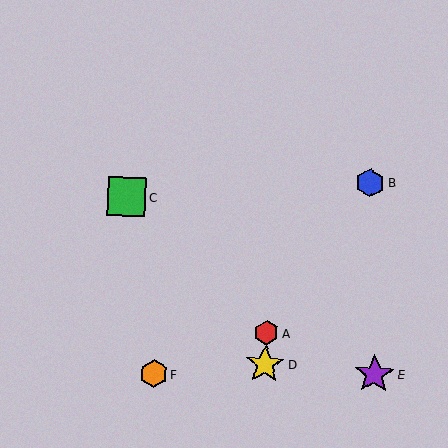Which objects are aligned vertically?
Objects A, D are aligned vertically.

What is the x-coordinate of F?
Object F is at x≈154.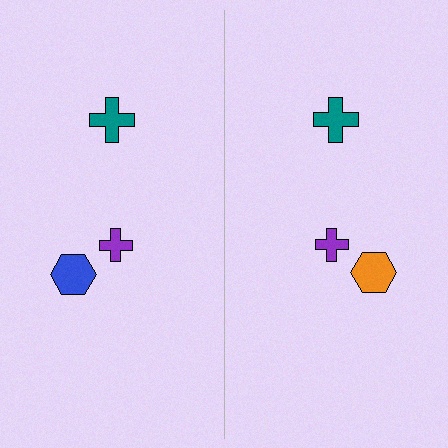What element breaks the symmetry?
The orange hexagon on the right side breaks the symmetry — its mirror counterpart is blue.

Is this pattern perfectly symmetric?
No, the pattern is not perfectly symmetric. The orange hexagon on the right side breaks the symmetry — its mirror counterpart is blue.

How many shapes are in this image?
There are 6 shapes in this image.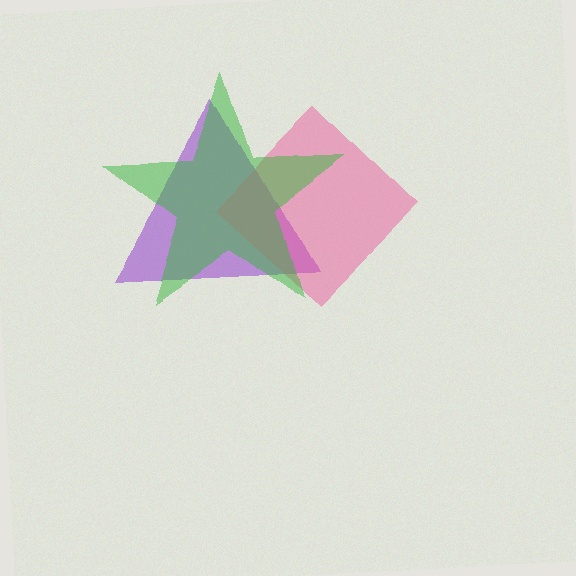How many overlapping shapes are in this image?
There are 3 overlapping shapes in the image.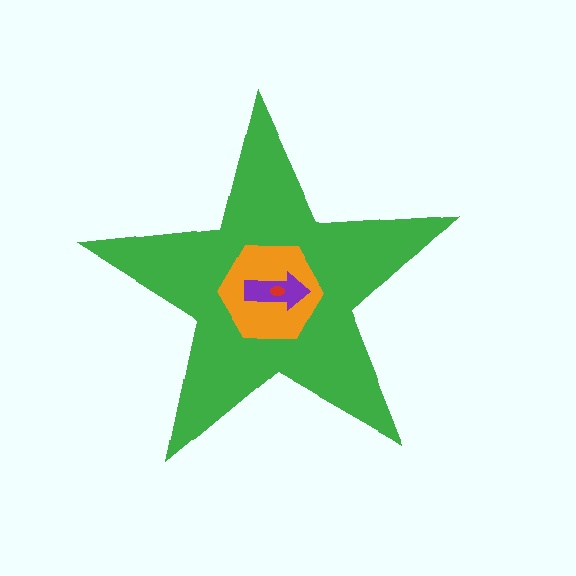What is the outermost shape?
The green star.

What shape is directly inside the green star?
The orange hexagon.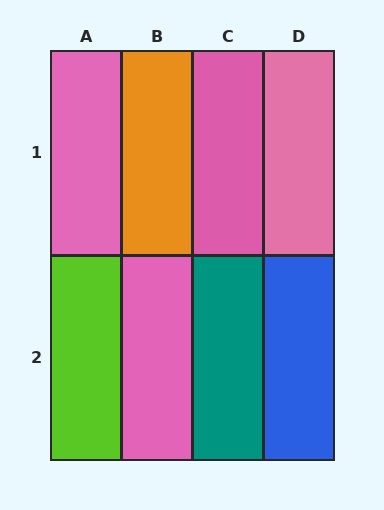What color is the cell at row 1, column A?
Pink.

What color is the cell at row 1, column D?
Pink.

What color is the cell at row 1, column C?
Pink.